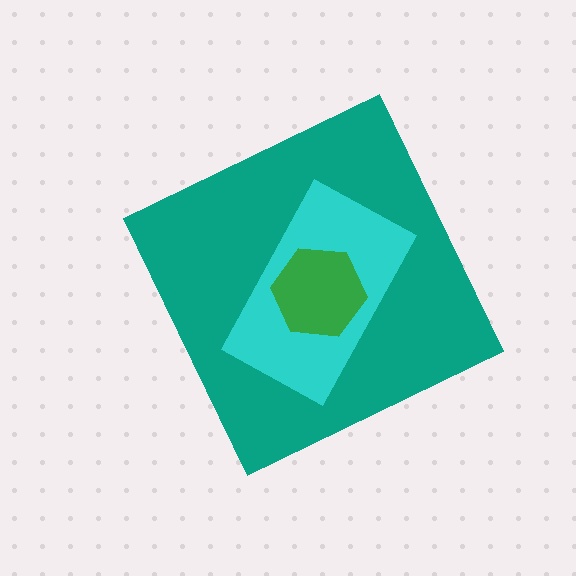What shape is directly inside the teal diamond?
The cyan rectangle.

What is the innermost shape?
The green hexagon.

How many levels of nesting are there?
3.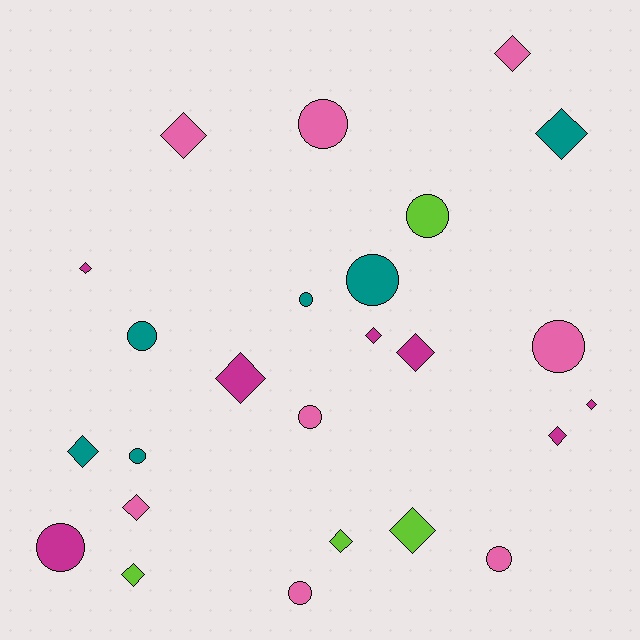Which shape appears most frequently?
Diamond, with 14 objects.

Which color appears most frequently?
Pink, with 8 objects.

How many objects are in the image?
There are 25 objects.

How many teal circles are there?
There are 4 teal circles.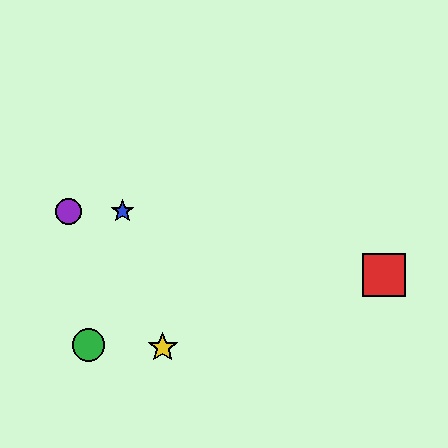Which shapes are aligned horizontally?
The blue star, the purple circle are aligned horizontally.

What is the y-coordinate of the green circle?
The green circle is at y≈345.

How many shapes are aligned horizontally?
2 shapes (the blue star, the purple circle) are aligned horizontally.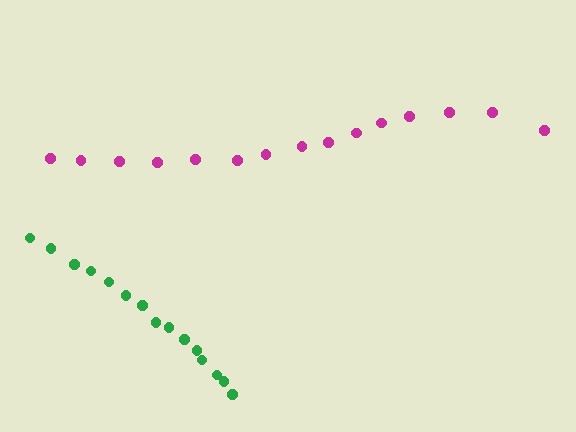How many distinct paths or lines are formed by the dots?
There are 2 distinct paths.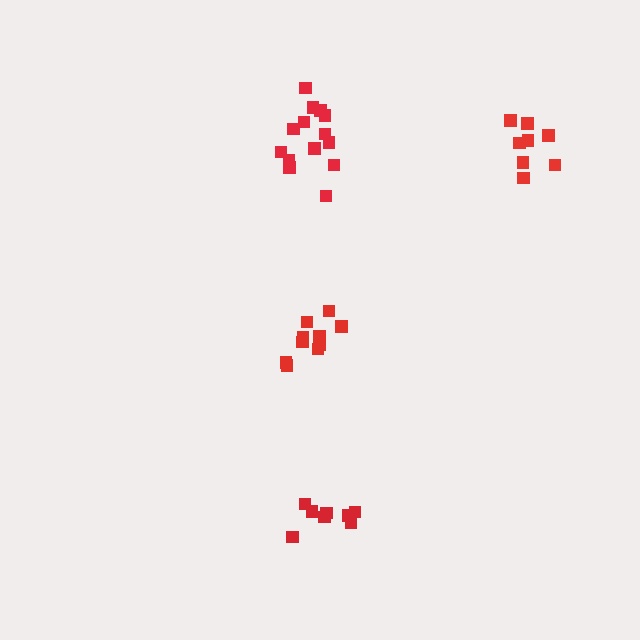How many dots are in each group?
Group 1: 8 dots, Group 2: 10 dots, Group 3: 14 dots, Group 4: 8 dots (40 total).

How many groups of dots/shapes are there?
There are 4 groups.